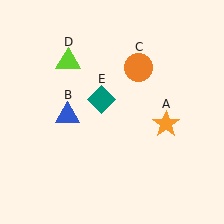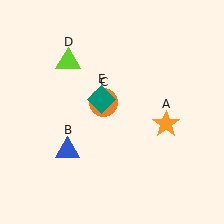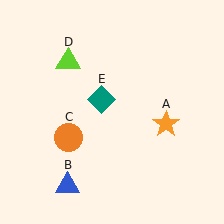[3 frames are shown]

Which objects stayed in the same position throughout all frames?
Orange star (object A) and lime triangle (object D) and teal diamond (object E) remained stationary.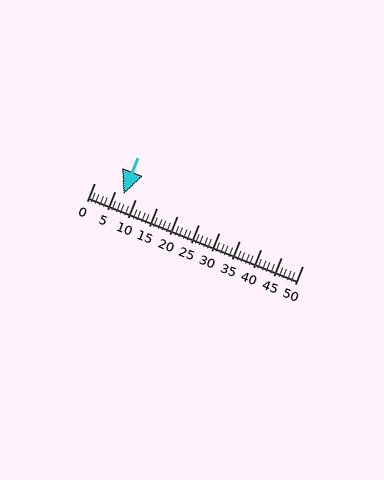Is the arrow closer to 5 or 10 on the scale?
The arrow is closer to 5.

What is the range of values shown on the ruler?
The ruler shows values from 0 to 50.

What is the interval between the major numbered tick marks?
The major tick marks are spaced 5 units apart.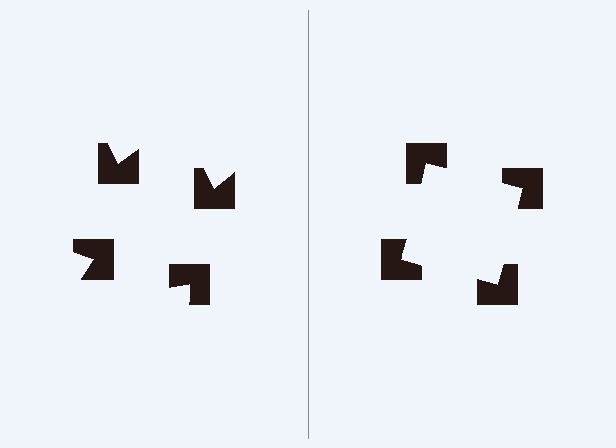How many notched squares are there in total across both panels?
8 — 4 on each side.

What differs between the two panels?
The notched squares are positioned identically on both sides; only the wedge orientations differ. On the right they align to a square; on the left they are misaligned.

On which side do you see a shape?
An illusory square appears on the right side. On the left side the wedge cuts are rotated, so no coherent shape forms.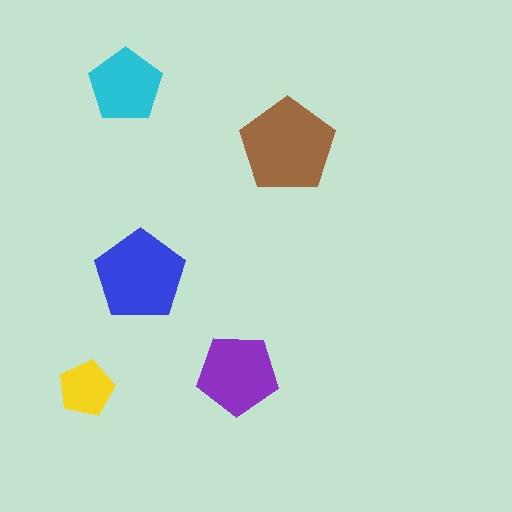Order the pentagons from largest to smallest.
the brown one, the blue one, the purple one, the cyan one, the yellow one.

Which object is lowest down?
The yellow pentagon is bottommost.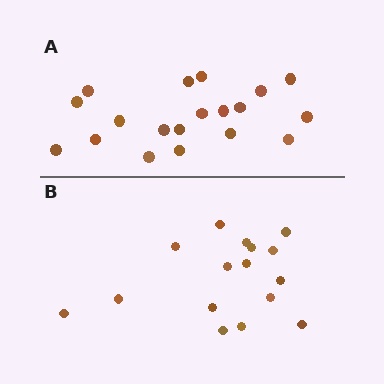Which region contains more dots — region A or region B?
Region A (the top region) has more dots.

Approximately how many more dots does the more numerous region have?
Region A has just a few more — roughly 2 or 3 more dots than region B.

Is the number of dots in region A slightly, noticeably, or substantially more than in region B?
Region A has only slightly more — the two regions are fairly close. The ratio is roughly 1.2 to 1.